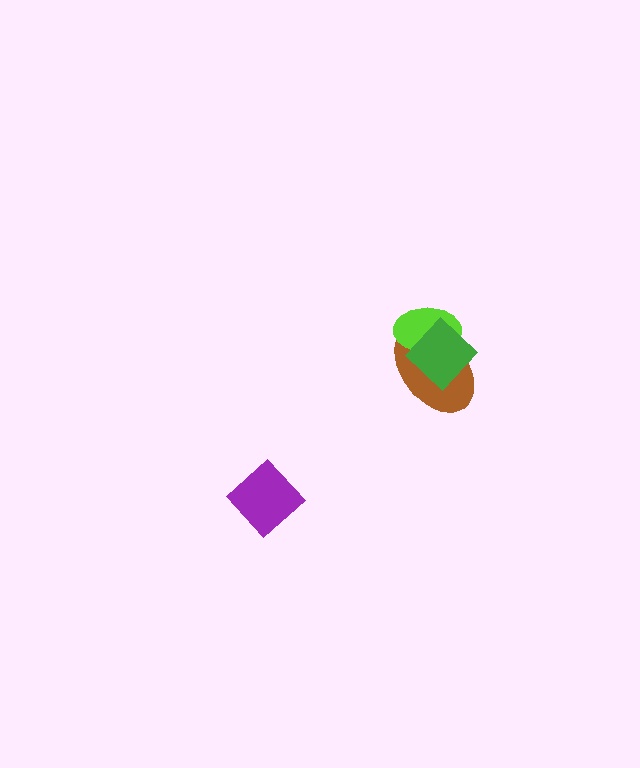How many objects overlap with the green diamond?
2 objects overlap with the green diamond.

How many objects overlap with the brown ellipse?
2 objects overlap with the brown ellipse.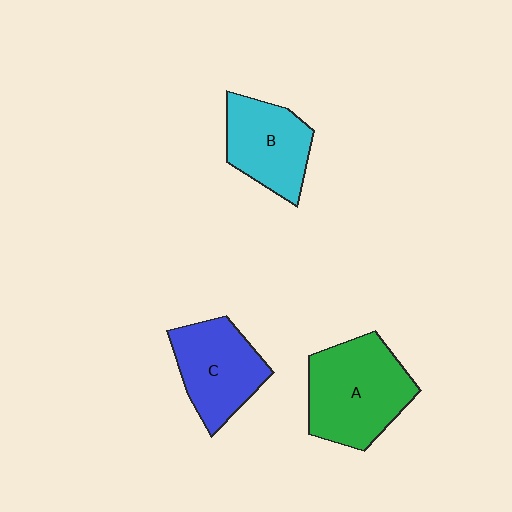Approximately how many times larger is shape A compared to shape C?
Approximately 1.3 times.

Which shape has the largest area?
Shape A (green).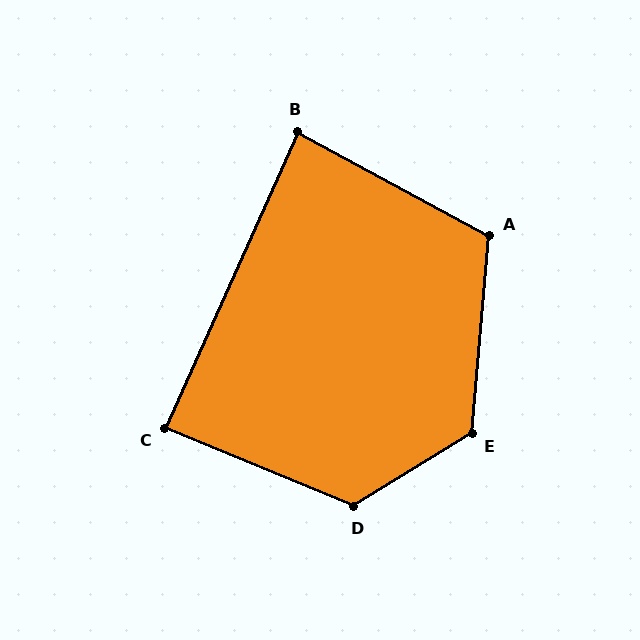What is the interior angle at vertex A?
Approximately 113 degrees (obtuse).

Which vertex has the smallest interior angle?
B, at approximately 86 degrees.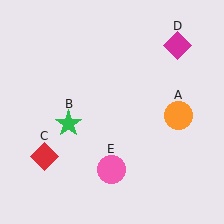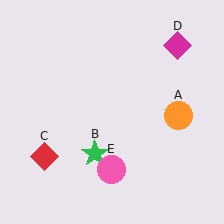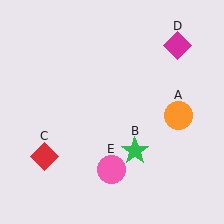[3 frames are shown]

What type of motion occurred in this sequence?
The green star (object B) rotated counterclockwise around the center of the scene.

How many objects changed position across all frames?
1 object changed position: green star (object B).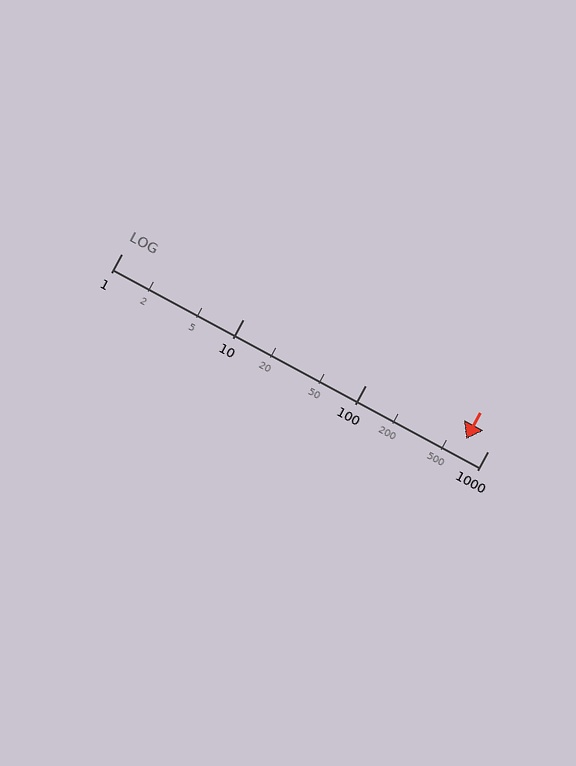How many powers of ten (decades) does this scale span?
The scale spans 3 decades, from 1 to 1000.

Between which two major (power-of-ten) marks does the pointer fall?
The pointer is between 100 and 1000.